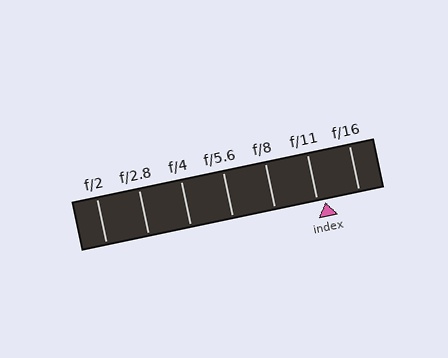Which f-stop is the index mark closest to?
The index mark is closest to f/11.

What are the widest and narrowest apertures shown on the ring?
The widest aperture shown is f/2 and the narrowest is f/16.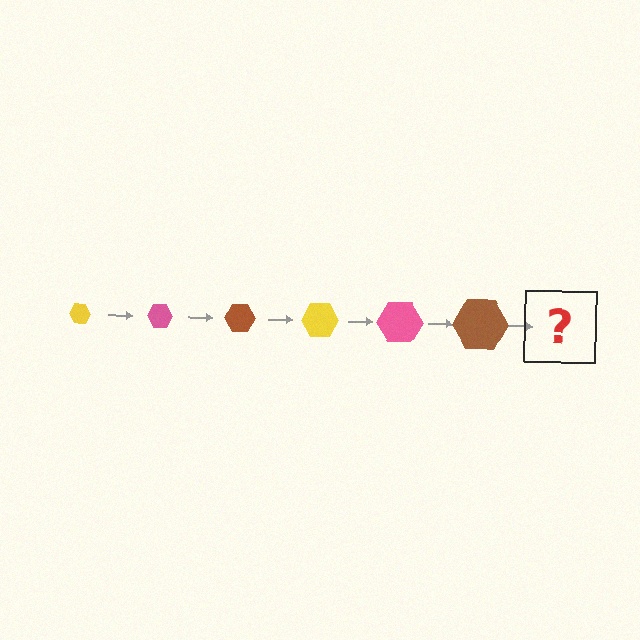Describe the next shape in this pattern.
It should be a yellow hexagon, larger than the previous one.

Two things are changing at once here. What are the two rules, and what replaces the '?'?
The two rules are that the hexagon grows larger each step and the color cycles through yellow, pink, and brown. The '?' should be a yellow hexagon, larger than the previous one.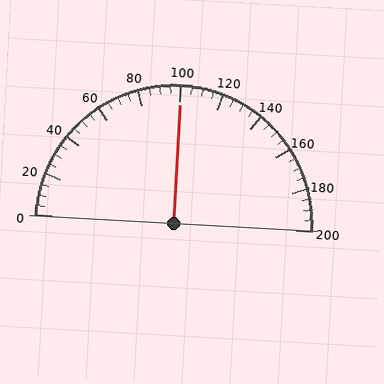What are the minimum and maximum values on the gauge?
The gauge ranges from 0 to 200.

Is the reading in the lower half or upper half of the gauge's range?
The reading is in the upper half of the range (0 to 200).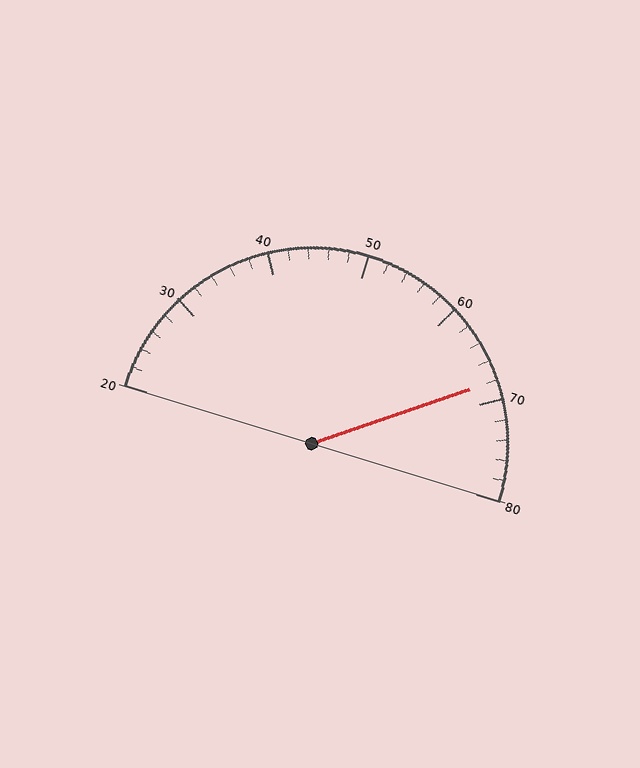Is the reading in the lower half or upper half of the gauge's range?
The reading is in the upper half of the range (20 to 80).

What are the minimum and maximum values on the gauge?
The gauge ranges from 20 to 80.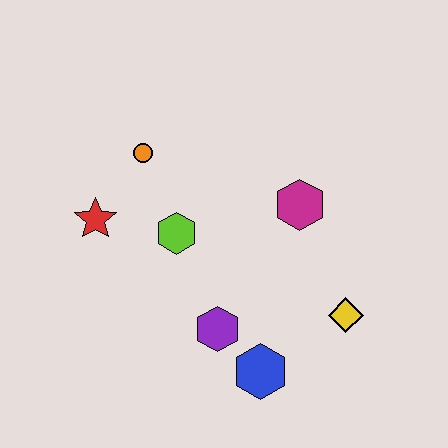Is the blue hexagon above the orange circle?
No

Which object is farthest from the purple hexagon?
The orange circle is farthest from the purple hexagon.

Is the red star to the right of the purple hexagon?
No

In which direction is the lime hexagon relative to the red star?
The lime hexagon is to the right of the red star.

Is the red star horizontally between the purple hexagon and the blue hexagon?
No